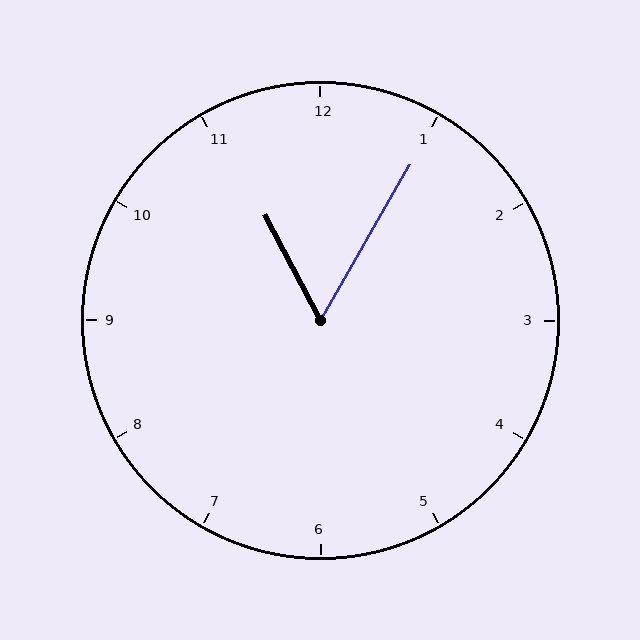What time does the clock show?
11:05.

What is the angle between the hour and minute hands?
Approximately 58 degrees.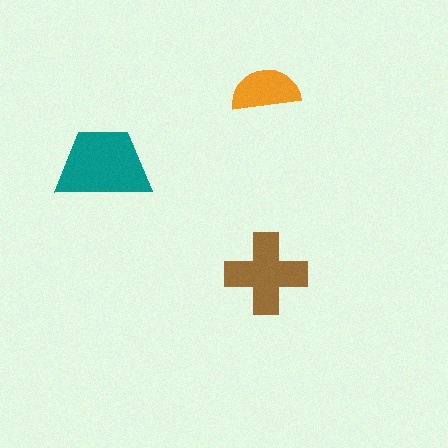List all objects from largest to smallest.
The teal trapezoid, the brown cross, the orange semicircle.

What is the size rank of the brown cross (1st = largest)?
2nd.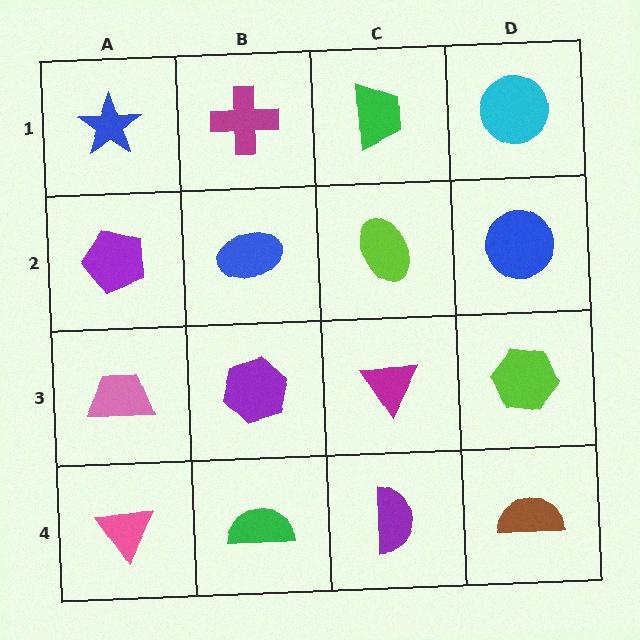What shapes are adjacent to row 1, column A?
A purple pentagon (row 2, column A), a magenta cross (row 1, column B).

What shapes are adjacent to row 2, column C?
A green trapezoid (row 1, column C), a magenta triangle (row 3, column C), a blue ellipse (row 2, column B), a blue circle (row 2, column D).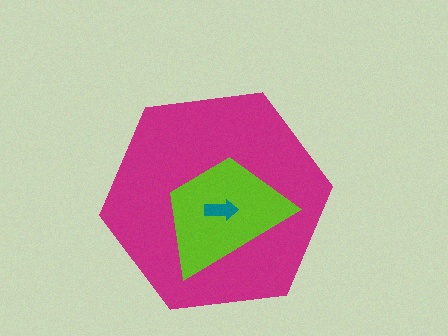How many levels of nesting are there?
3.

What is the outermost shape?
The magenta hexagon.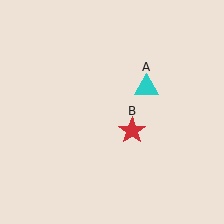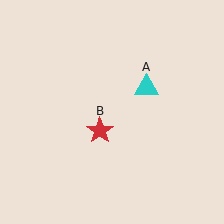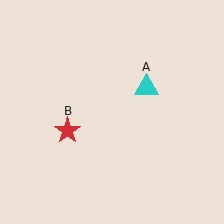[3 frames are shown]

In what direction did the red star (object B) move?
The red star (object B) moved left.